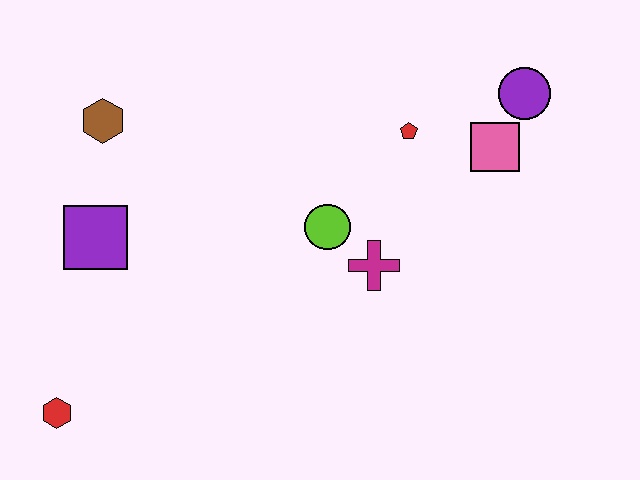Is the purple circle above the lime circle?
Yes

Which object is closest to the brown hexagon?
The purple square is closest to the brown hexagon.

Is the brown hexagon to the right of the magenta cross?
No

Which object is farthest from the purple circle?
The red hexagon is farthest from the purple circle.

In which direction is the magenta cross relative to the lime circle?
The magenta cross is to the right of the lime circle.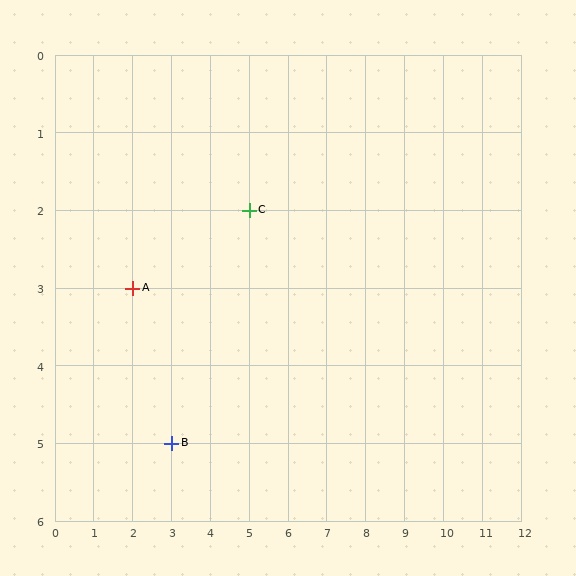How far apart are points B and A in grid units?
Points B and A are 1 column and 2 rows apart (about 2.2 grid units diagonally).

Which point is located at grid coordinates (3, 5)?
Point B is at (3, 5).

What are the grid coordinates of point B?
Point B is at grid coordinates (3, 5).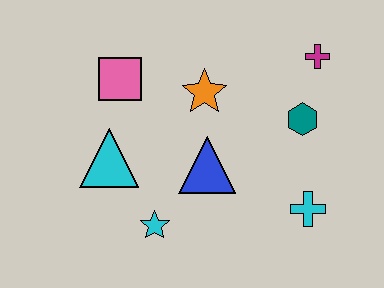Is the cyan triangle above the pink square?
No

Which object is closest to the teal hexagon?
The magenta cross is closest to the teal hexagon.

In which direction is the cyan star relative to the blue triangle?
The cyan star is below the blue triangle.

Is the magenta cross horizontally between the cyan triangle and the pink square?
No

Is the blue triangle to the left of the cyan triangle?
No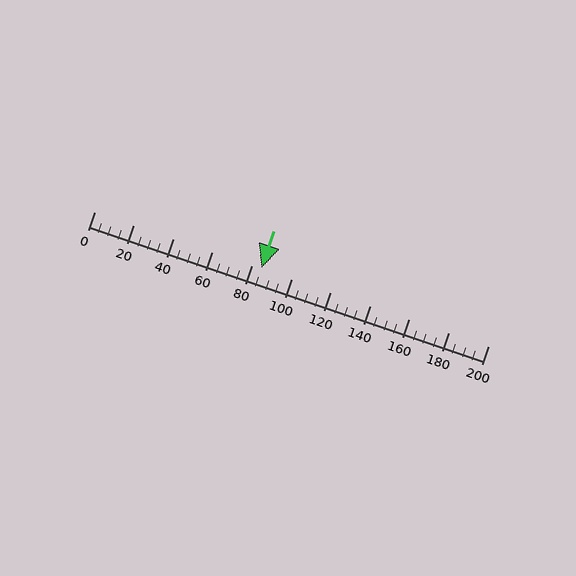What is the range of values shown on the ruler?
The ruler shows values from 0 to 200.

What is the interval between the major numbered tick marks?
The major tick marks are spaced 20 units apart.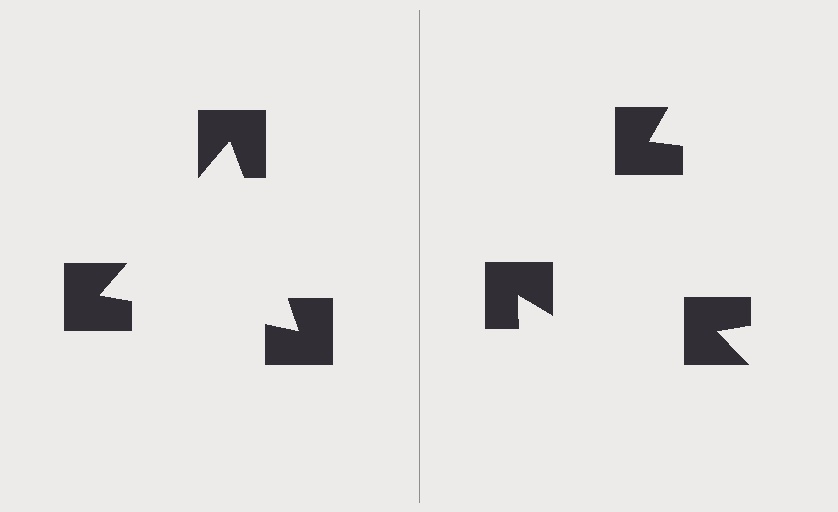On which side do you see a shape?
An illusory triangle appears on the left side. On the right side the wedge cuts are rotated, so no coherent shape forms.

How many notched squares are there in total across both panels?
6 — 3 on each side.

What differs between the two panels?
The notched squares are positioned identically on both sides; only the wedge orientations differ. On the left they align to a triangle; on the right they are misaligned.